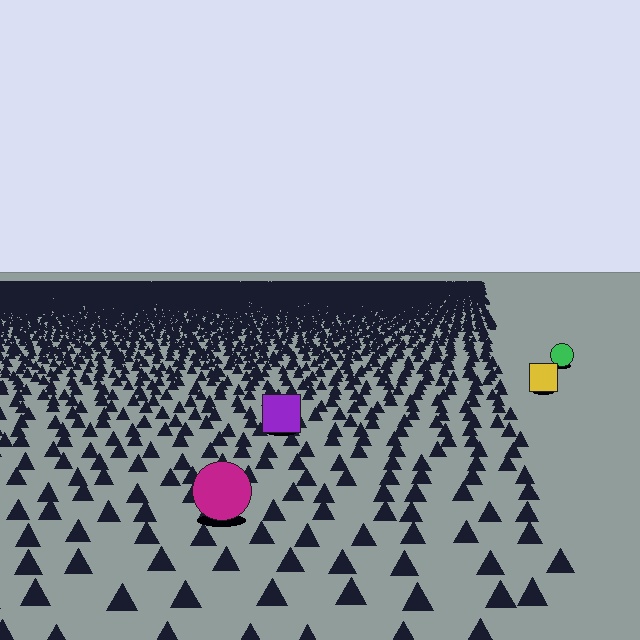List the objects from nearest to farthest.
From nearest to farthest: the magenta circle, the purple square, the yellow square, the green circle.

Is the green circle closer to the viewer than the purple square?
No. The purple square is closer — you can tell from the texture gradient: the ground texture is coarser near it.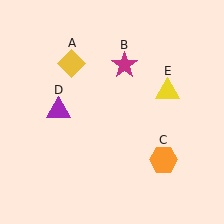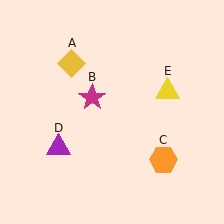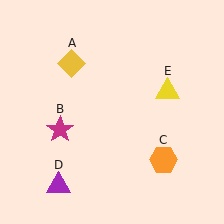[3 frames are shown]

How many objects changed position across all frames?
2 objects changed position: magenta star (object B), purple triangle (object D).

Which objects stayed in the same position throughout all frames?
Yellow diamond (object A) and orange hexagon (object C) and yellow triangle (object E) remained stationary.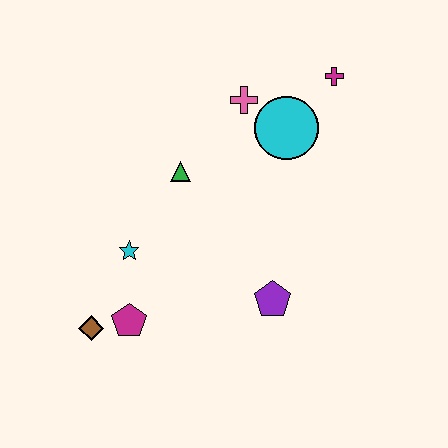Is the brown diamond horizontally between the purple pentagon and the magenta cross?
No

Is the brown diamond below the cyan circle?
Yes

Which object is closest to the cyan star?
The magenta pentagon is closest to the cyan star.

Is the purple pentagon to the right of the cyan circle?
No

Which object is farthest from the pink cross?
The brown diamond is farthest from the pink cross.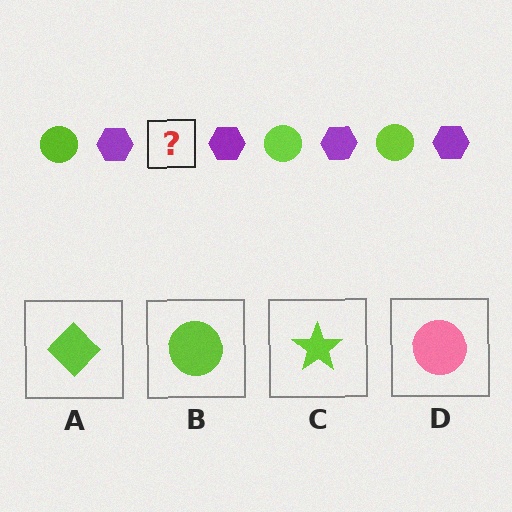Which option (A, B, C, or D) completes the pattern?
B.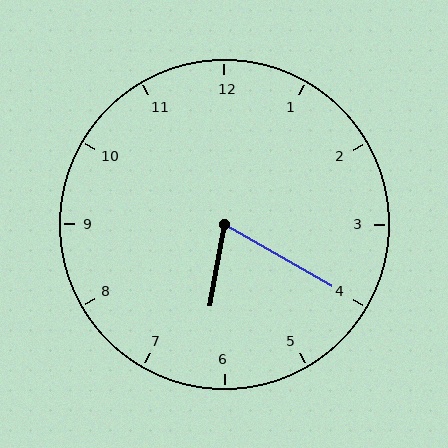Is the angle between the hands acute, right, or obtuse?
It is acute.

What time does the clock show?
6:20.